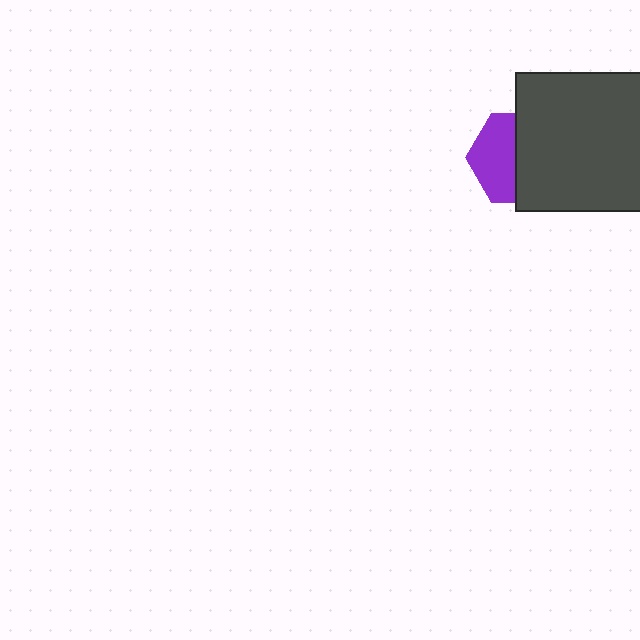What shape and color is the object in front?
The object in front is a dark gray square.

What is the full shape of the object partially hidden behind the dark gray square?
The partially hidden object is a purple hexagon.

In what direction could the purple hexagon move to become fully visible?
The purple hexagon could move left. That would shift it out from behind the dark gray square entirely.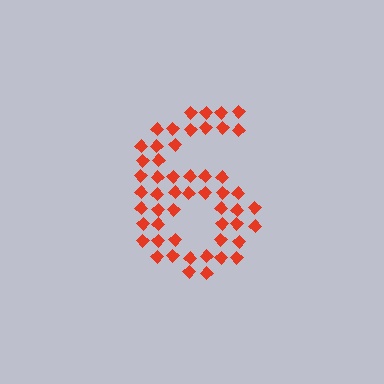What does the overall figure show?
The overall figure shows the digit 6.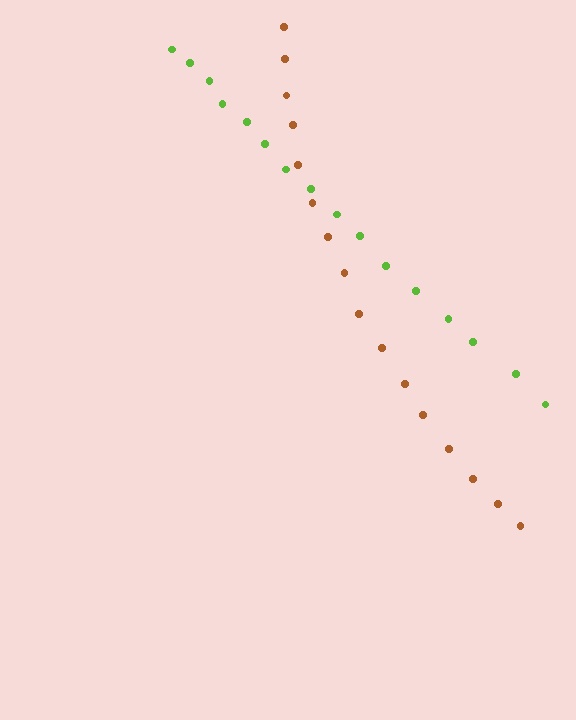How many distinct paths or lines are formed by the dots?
There are 2 distinct paths.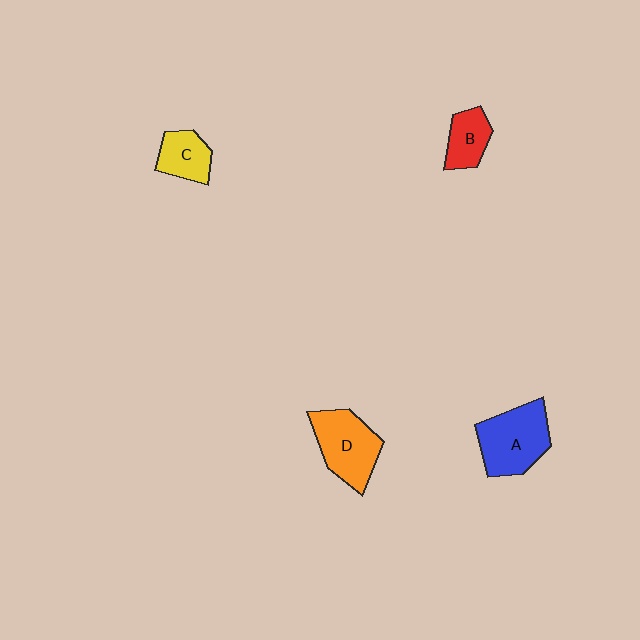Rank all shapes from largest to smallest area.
From largest to smallest: A (blue), D (orange), C (yellow), B (red).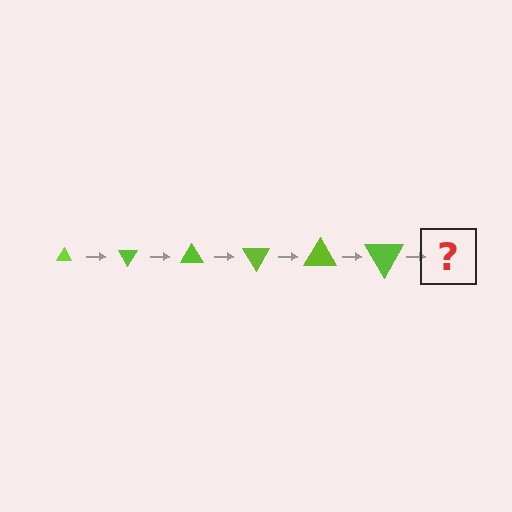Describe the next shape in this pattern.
It should be a triangle, larger than the previous one and rotated 360 degrees from the start.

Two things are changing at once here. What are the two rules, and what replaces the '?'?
The two rules are that the triangle grows larger each step and it rotates 60 degrees each step. The '?' should be a triangle, larger than the previous one and rotated 360 degrees from the start.